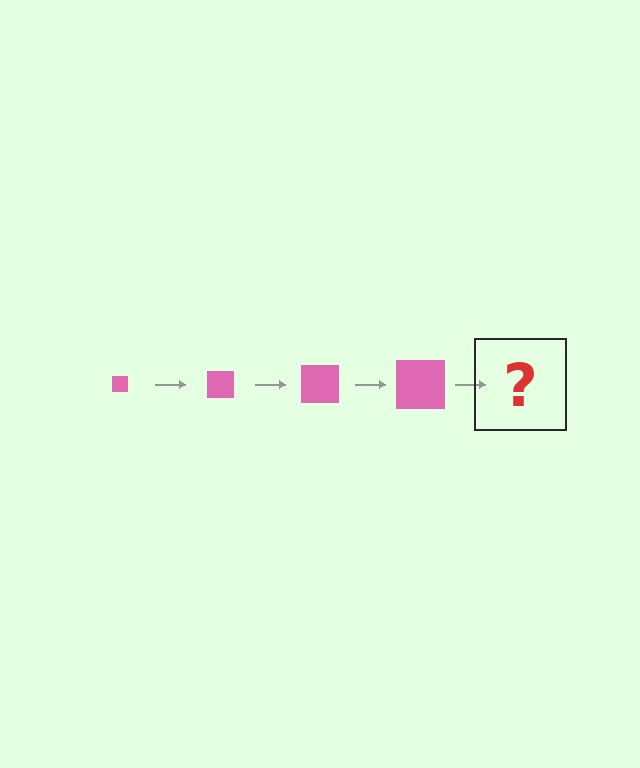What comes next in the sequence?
The next element should be a pink square, larger than the previous one.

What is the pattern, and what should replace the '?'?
The pattern is that the square gets progressively larger each step. The '?' should be a pink square, larger than the previous one.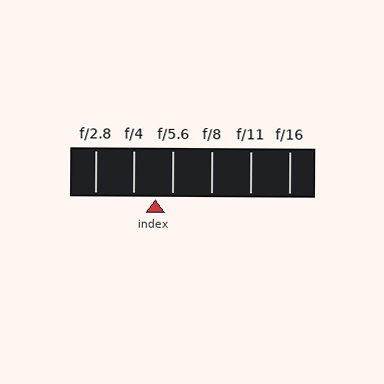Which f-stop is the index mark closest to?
The index mark is closest to f/5.6.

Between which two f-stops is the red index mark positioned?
The index mark is between f/4 and f/5.6.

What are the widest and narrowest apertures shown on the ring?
The widest aperture shown is f/2.8 and the narrowest is f/16.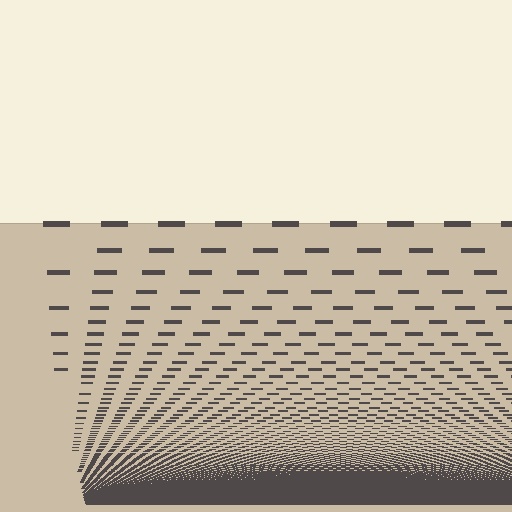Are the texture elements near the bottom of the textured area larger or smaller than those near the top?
Smaller. The gradient is inverted — elements near the bottom are smaller and denser.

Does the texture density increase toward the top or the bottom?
Density increases toward the bottom.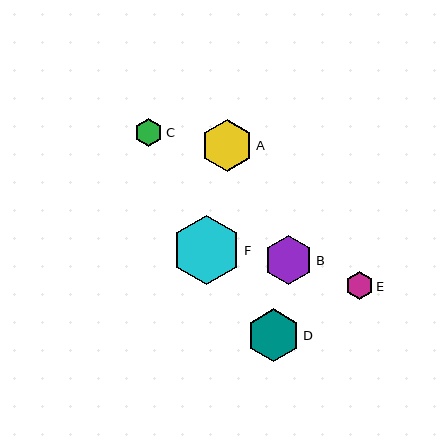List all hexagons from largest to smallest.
From largest to smallest: F, D, A, B, E, C.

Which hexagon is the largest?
Hexagon F is the largest with a size of approximately 69 pixels.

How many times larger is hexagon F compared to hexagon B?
Hexagon F is approximately 1.4 times the size of hexagon B.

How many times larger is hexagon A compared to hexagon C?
Hexagon A is approximately 1.9 times the size of hexagon C.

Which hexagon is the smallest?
Hexagon C is the smallest with a size of approximately 28 pixels.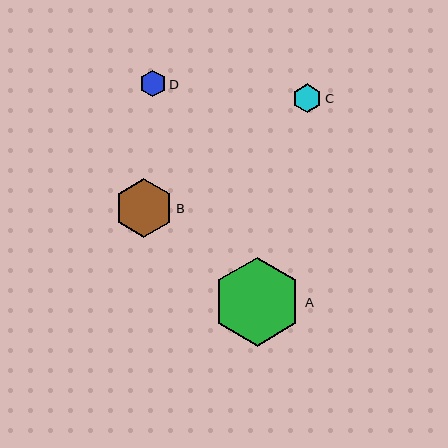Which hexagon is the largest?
Hexagon A is the largest with a size of approximately 89 pixels.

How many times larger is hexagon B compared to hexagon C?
Hexagon B is approximately 2.0 times the size of hexagon C.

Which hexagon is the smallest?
Hexagon D is the smallest with a size of approximately 26 pixels.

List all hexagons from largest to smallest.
From largest to smallest: A, B, C, D.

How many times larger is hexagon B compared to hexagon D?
Hexagon B is approximately 2.2 times the size of hexagon D.